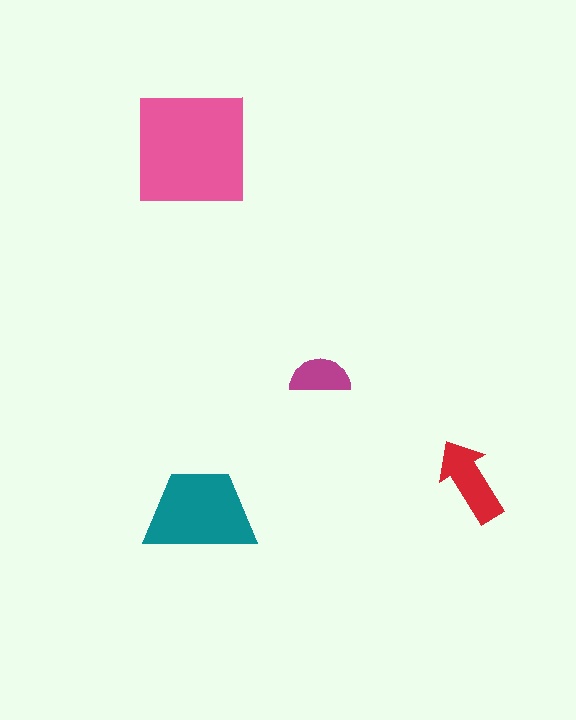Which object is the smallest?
The magenta semicircle.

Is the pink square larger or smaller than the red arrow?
Larger.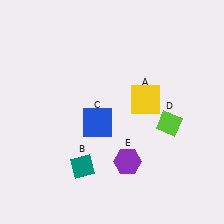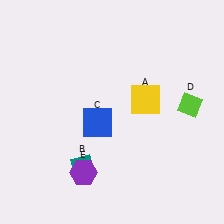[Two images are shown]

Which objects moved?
The objects that moved are: the lime diamond (D), the purple hexagon (E).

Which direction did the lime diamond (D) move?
The lime diamond (D) moved right.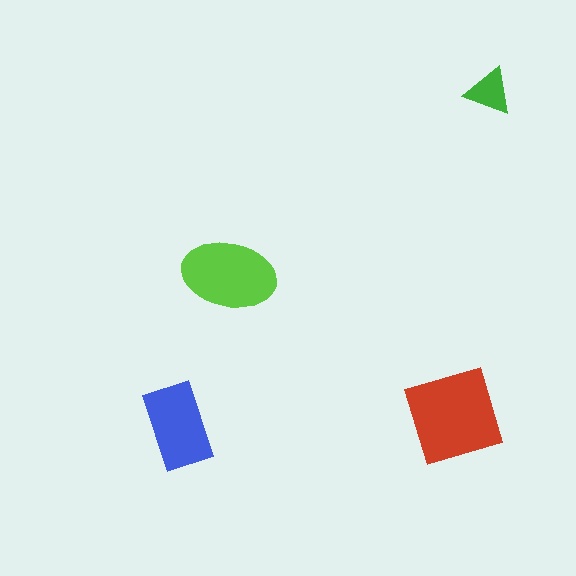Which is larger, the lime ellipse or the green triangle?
The lime ellipse.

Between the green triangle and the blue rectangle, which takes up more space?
The blue rectangle.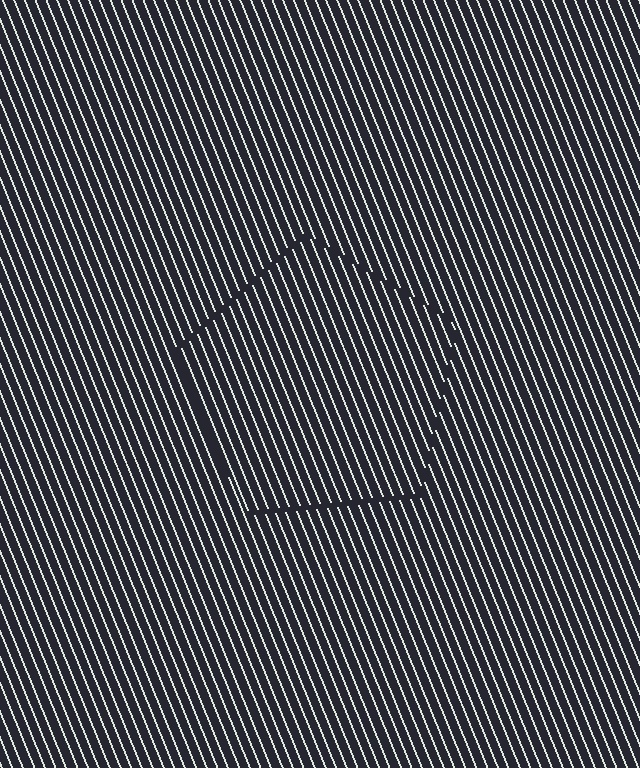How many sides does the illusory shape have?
5 sides — the line-ends trace a pentagon.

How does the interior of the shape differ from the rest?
The interior of the shape contains the same grating, shifted by half a period — the contour is defined by the phase discontinuity where line-ends from the inner and outer gratings abut.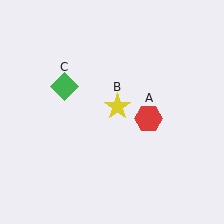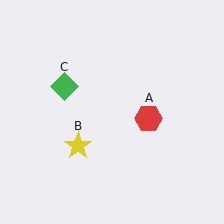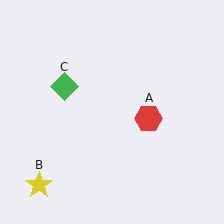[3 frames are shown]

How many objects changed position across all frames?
1 object changed position: yellow star (object B).